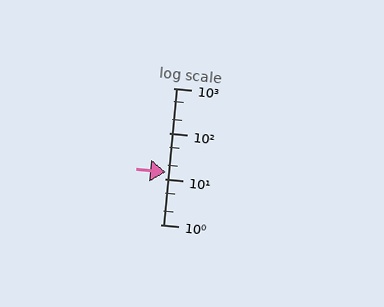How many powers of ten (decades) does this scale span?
The scale spans 3 decades, from 1 to 1000.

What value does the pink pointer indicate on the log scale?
The pointer indicates approximately 14.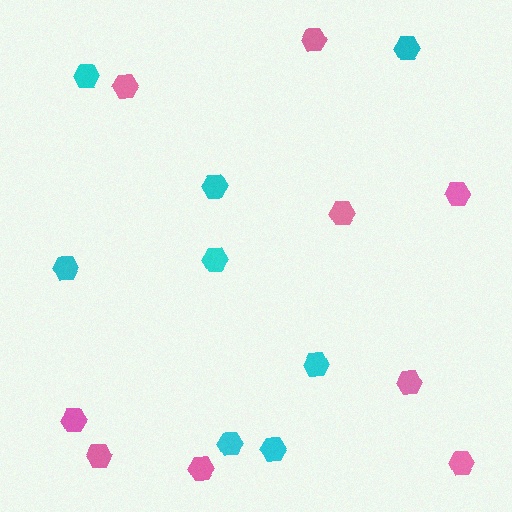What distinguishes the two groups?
There are 2 groups: one group of cyan hexagons (8) and one group of pink hexagons (9).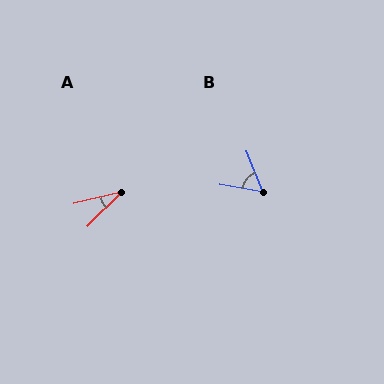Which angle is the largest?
B, at approximately 58 degrees.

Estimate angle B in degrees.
Approximately 58 degrees.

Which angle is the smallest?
A, at approximately 31 degrees.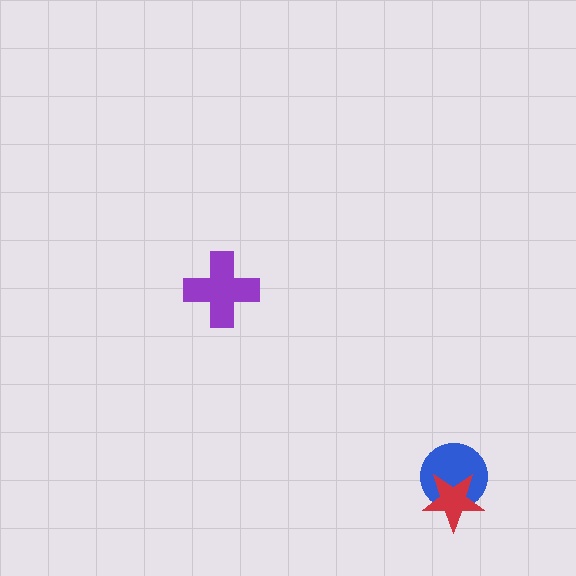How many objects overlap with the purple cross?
0 objects overlap with the purple cross.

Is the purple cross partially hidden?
No, no other shape covers it.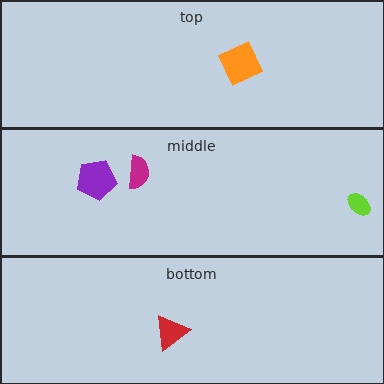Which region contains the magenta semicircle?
The middle region.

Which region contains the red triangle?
The bottom region.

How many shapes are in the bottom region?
1.